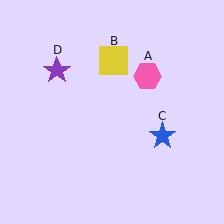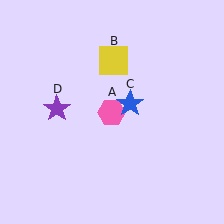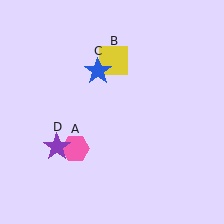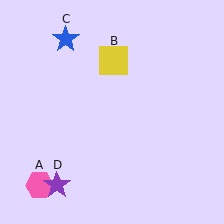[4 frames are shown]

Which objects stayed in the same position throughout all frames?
Yellow square (object B) remained stationary.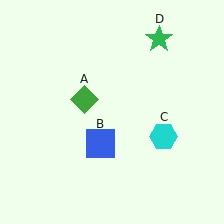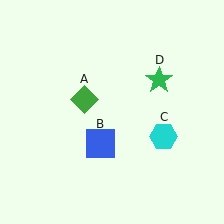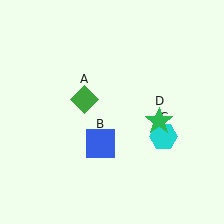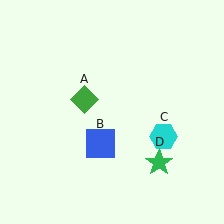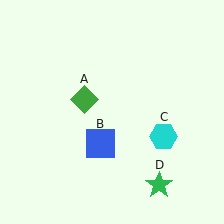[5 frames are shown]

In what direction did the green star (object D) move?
The green star (object D) moved down.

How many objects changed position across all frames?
1 object changed position: green star (object D).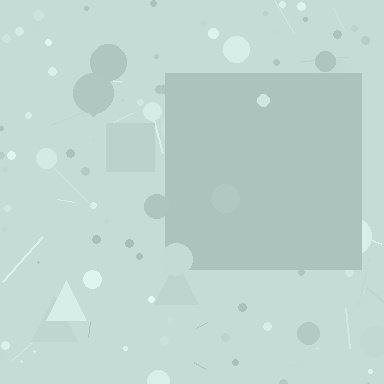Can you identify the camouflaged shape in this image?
The camouflaged shape is a square.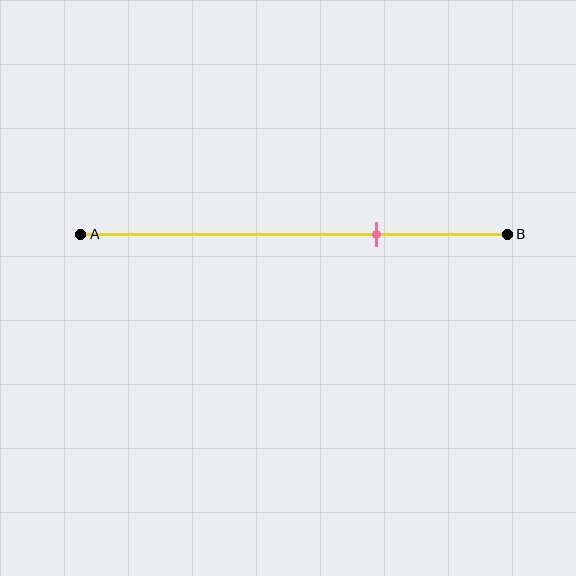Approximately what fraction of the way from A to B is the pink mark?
The pink mark is approximately 70% of the way from A to B.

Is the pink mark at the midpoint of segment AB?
No, the mark is at about 70% from A, not at the 50% midpoint.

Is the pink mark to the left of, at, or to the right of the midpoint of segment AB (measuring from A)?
The pink mark is to the right of the midpoint of segment AB.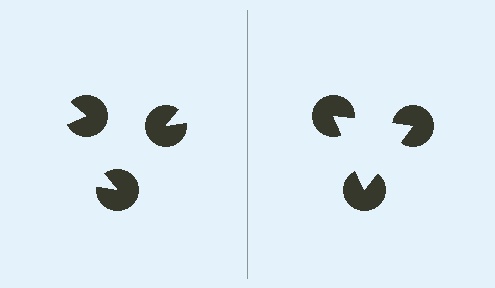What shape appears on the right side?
An illusory triangle.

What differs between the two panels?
The pac-man discs are positioned identically on both sides; only the wedge orientations differ. On the right they align to a triangle; on the left they are misaligned.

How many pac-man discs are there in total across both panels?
6 — 3 on each side.